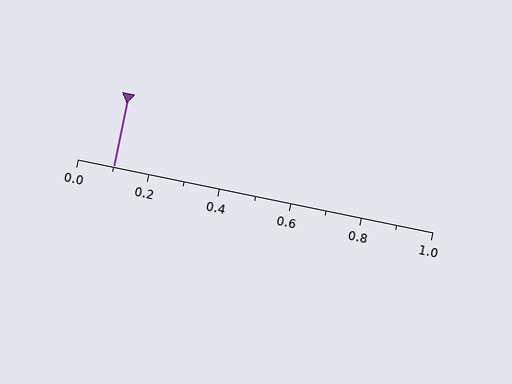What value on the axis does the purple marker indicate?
The marker indicates approximately 0.1.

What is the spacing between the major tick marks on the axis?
The major ticks are spaced 0.2 apart.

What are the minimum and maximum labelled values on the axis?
The axis runs from 0.0 to 1.0.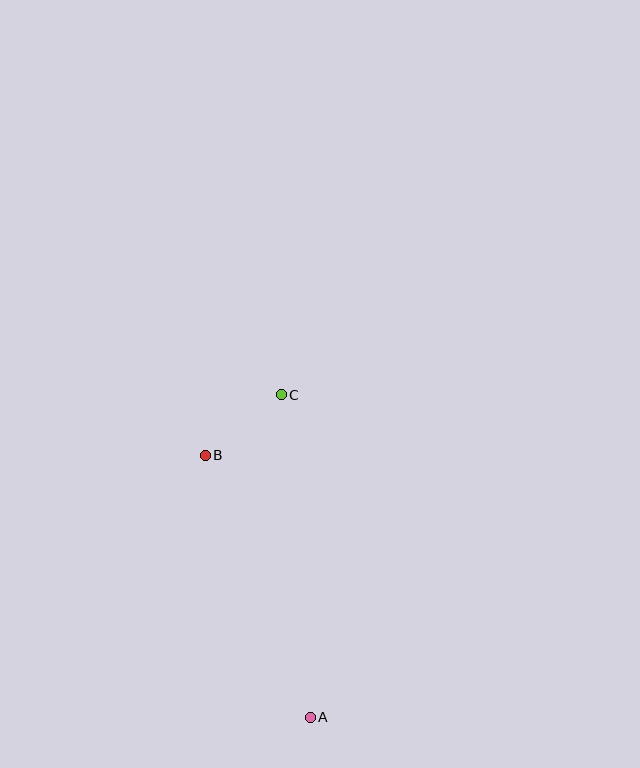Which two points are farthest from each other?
Points A and C are farthest from each other.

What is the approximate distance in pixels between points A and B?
The distance between A and B is approximately 282 pixels.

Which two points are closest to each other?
Points B and C are closest to each other.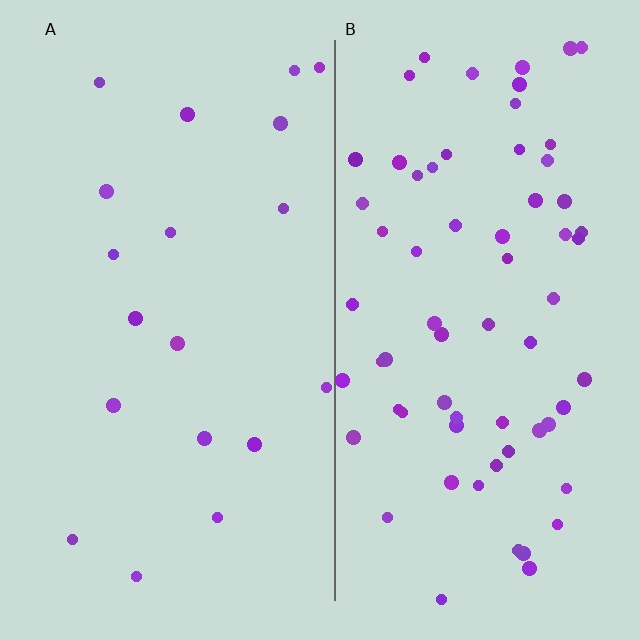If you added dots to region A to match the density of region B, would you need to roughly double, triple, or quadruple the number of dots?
Approximately quadruple.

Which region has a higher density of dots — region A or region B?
B (the right).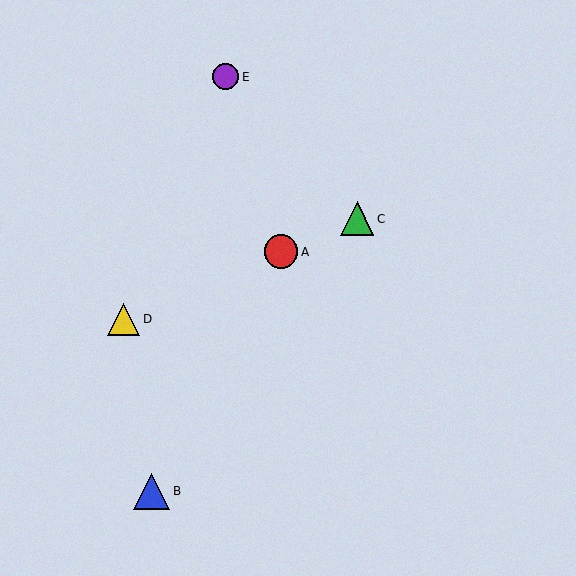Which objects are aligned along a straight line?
Objects A, C, D are aligned along a straight line.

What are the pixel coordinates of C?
Object C is at (357, 219).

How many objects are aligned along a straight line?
3 objects (A, C, D) are aligned along a straight line.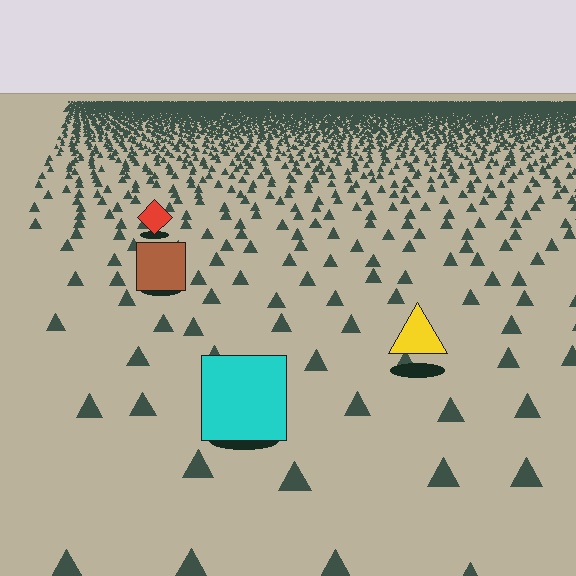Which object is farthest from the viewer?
The red diamond is farthest from the viewer. It appears smaller and the ground texture around it is denser.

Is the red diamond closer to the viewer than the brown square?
No. The brown square is closer — you can tell from the texture gradient: the ground texture is coarser near it.